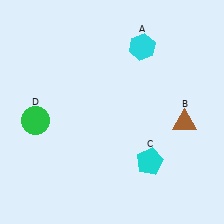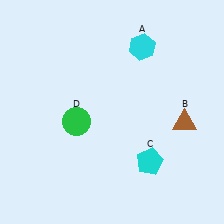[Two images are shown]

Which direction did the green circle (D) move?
The green circle (D) moved right.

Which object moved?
The green circle (D) moved right.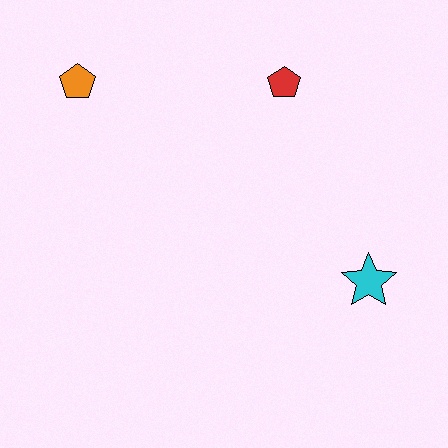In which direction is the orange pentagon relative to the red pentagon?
The orange pentagon is to the left of the red pentagon.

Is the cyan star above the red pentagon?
No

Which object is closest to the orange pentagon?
The red pentagon is closest to the orange pentagon.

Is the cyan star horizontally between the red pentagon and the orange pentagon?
No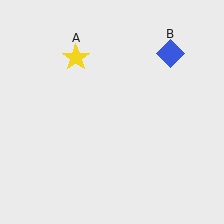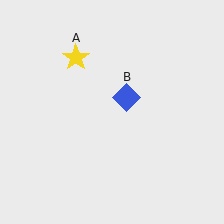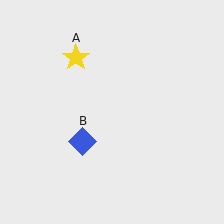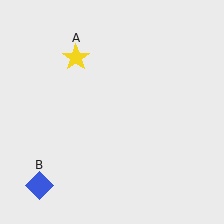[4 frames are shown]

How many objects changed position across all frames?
1 object changed position: blue diamond (object B).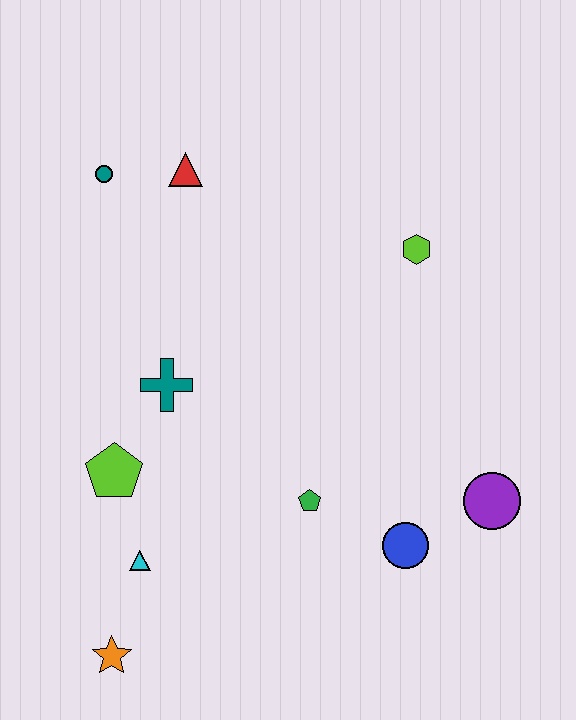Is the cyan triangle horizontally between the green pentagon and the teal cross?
No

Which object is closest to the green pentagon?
The blue circle is closest to the green pentagon.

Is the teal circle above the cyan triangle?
Yes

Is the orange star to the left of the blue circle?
Yes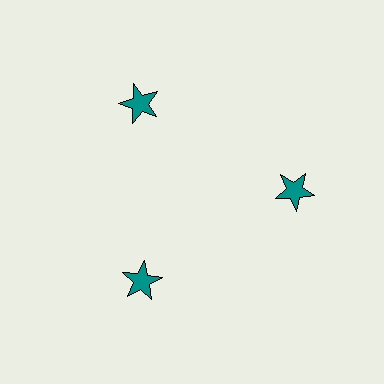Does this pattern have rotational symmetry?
Yes, this pattern has 3-fold rotational symmetry. It looks the same after rotating 120 degrees around the center.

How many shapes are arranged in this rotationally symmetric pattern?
There are 3 shapes, arranged in 3 groups of 1.